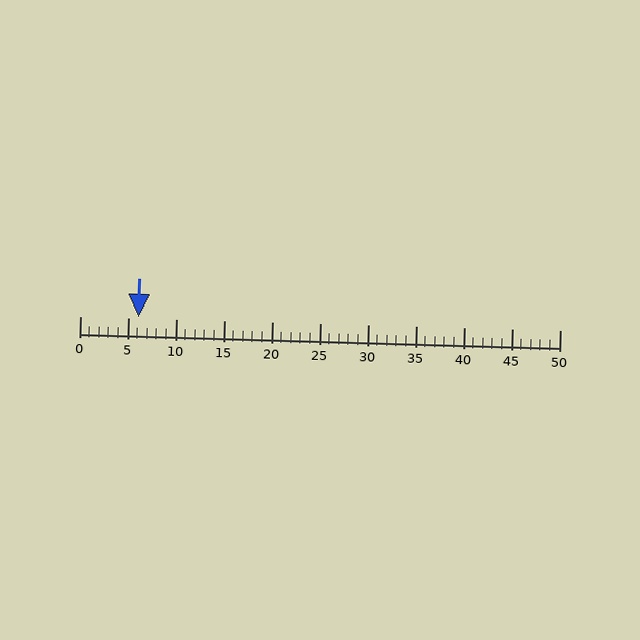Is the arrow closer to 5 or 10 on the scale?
The arrow is closer to 5.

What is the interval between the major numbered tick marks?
The major tick marks are spaced 5 units apart.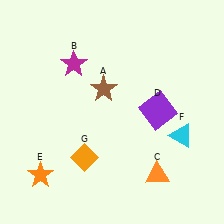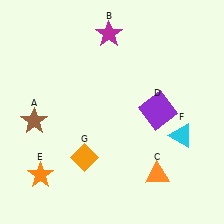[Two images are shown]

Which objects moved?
The objects that moved are: the brown star (A), the magenta star (B).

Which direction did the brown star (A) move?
The brown star (A) moved left.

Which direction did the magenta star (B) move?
The magenta star (B) moved right.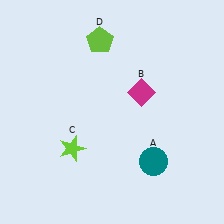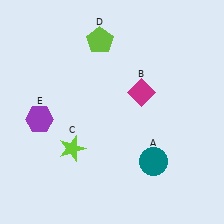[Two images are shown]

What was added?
A purple hexagon (E) was added in Image 2.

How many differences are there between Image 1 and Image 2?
There is 1 difference between the two images.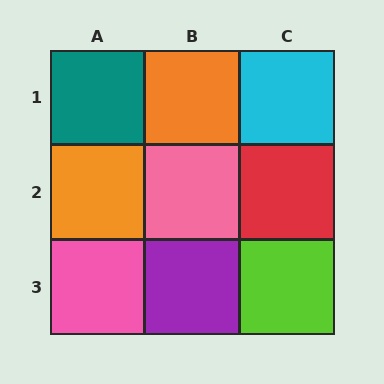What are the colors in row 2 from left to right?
Orange, pink, red.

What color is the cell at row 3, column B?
Purple.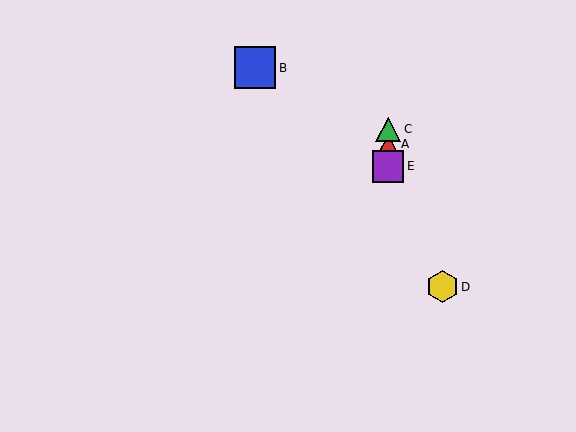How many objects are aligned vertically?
3 objects (A, C, E) are aligned vertically.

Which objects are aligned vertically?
Objects A, C, E are aligned vertically.